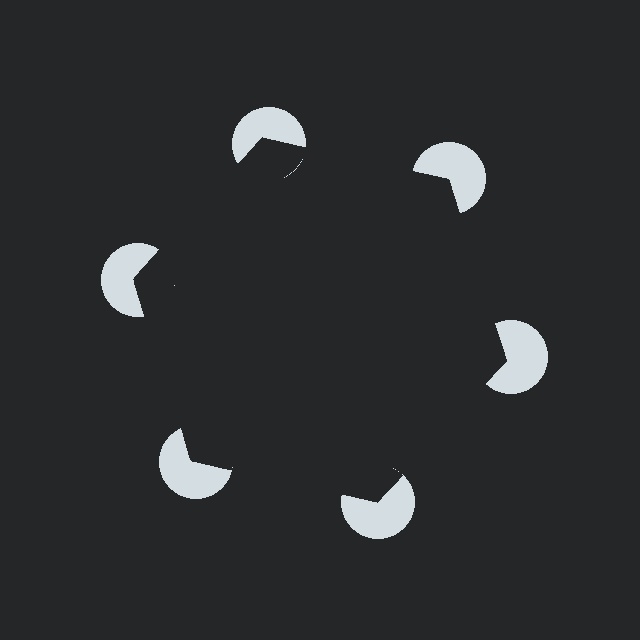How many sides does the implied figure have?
6 sides.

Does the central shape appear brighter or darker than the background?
It typically appears slightly darker than the background, even though no actual brightness change is drawn.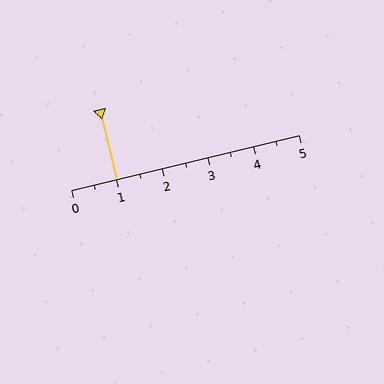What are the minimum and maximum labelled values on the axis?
The axis runs from 0 to 5.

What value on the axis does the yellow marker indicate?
The marker indicates approximately 1.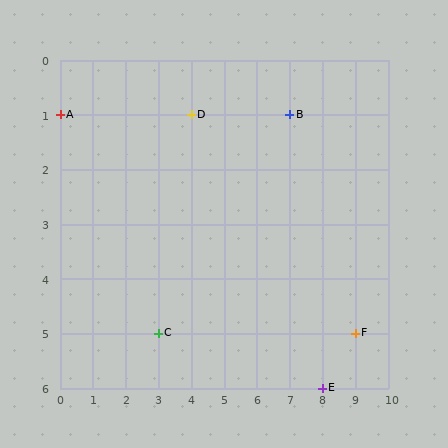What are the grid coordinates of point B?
Point B is at grid coordinates (7, 1).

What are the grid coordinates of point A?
Point A is at grid coordinates (0, 1).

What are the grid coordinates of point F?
Point F is at grid coordinates (9, 5).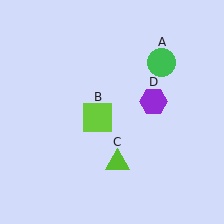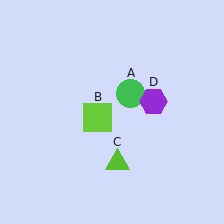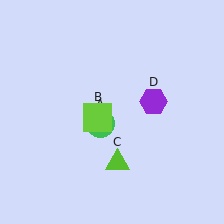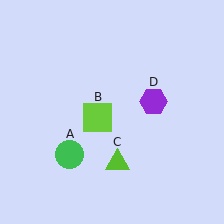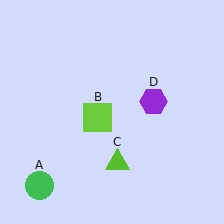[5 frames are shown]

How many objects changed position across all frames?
1 object changed position: green circle (object A).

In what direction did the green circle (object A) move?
The green circle (object A) moved down and to the left.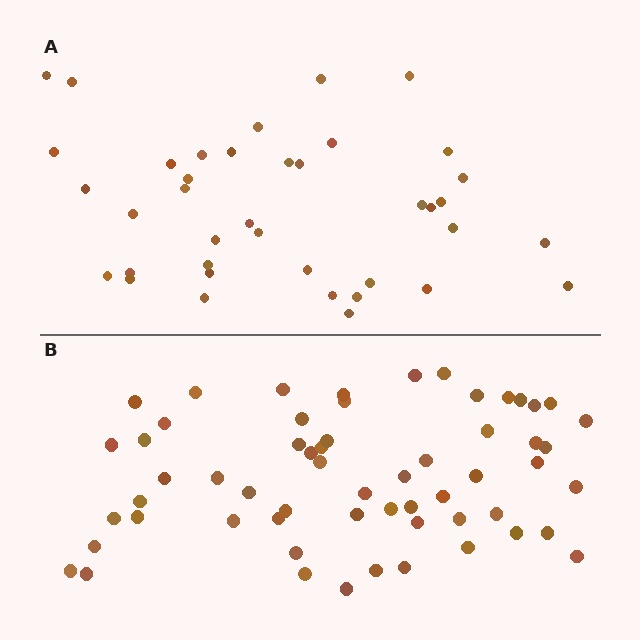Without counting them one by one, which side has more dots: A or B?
Region B (the bottom region) has more dots.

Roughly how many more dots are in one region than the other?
Region B has approximately 20 more dots than region A.